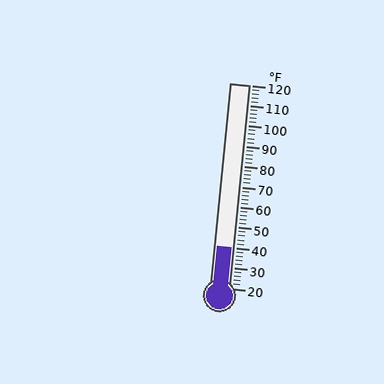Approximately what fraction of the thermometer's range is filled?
The thermometer is filled to approximately 20% of its range.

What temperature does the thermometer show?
The thermometer shows approximately 40°F.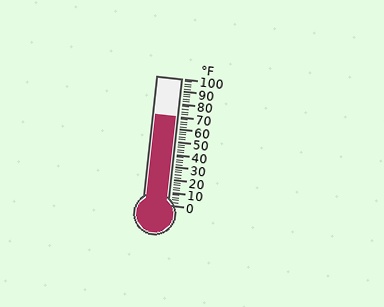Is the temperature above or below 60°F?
The temperature is above 60°F.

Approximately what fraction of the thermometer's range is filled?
The thermometer is filled to approximately 70% of its range.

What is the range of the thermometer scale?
The thermometer scale ranges from 0°F to 100°F.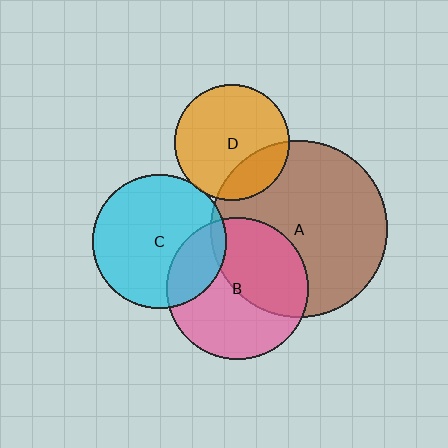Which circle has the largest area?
Circle A (brown).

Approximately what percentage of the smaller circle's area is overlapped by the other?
Approximately 25%.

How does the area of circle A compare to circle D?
Approximately 2.4 times.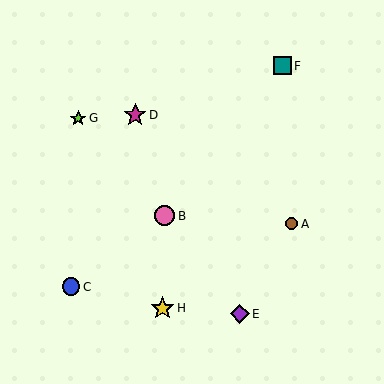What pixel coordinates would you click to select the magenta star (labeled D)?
Click at (135, 115) to select the magenta star D.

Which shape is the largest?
The yellow star (labeled H) is the largest.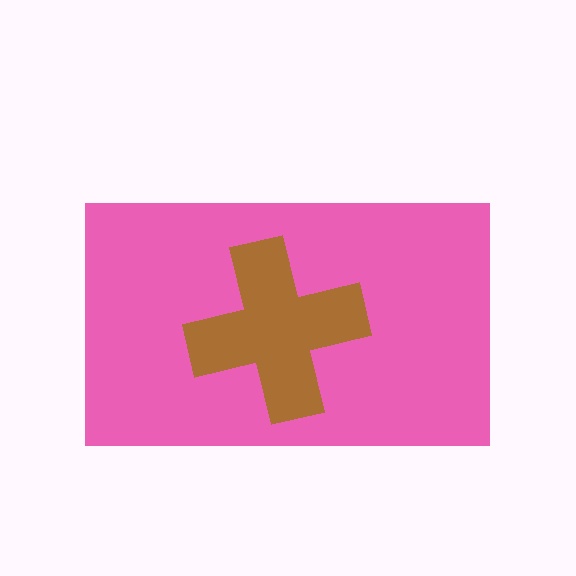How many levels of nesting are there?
2.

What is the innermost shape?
The brown cross.